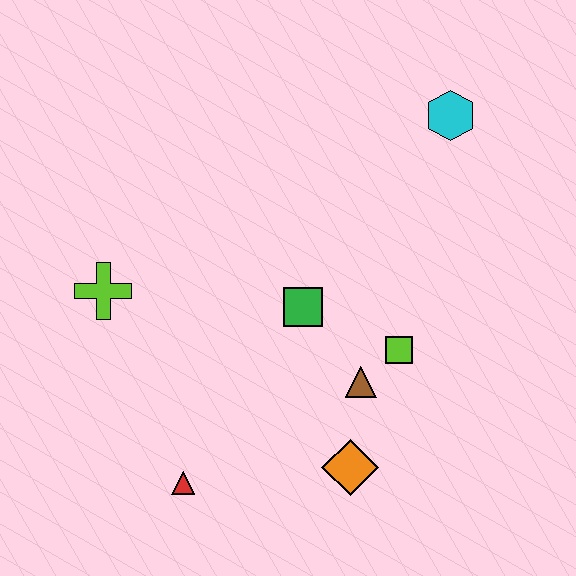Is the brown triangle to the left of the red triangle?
No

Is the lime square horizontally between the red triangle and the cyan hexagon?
Yes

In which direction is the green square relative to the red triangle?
The green square is above the red triangle.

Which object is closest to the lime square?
The brown triangle is closest to the lime square.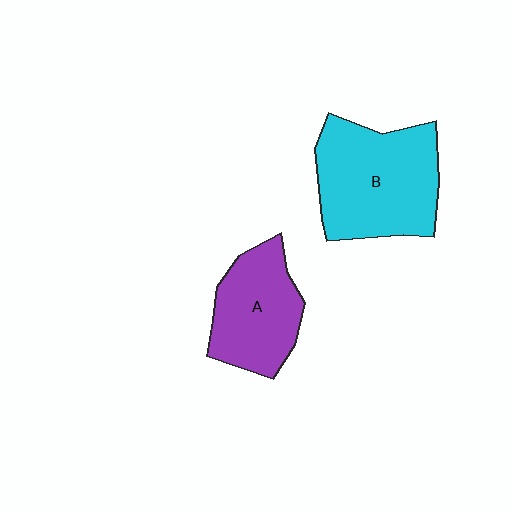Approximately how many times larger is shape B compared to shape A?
Approximately 1.4 times.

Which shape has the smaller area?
Shape A (purple).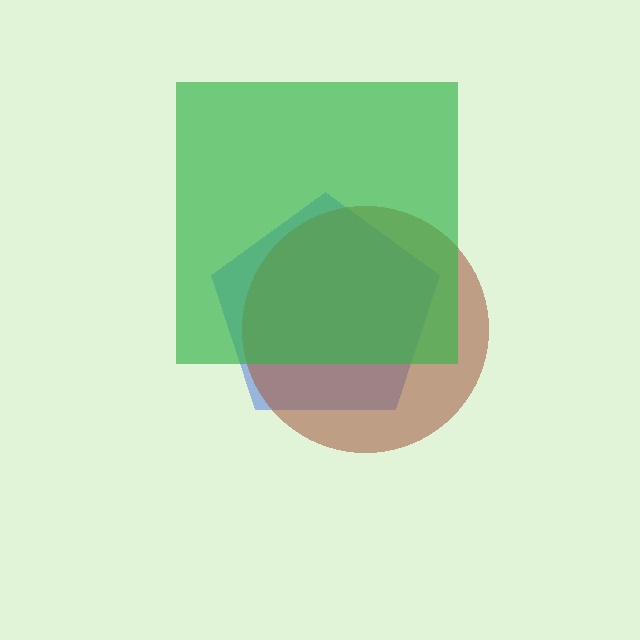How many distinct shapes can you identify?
There are 3 distinct shapes: a blue pentagon, a brown circle, a green square.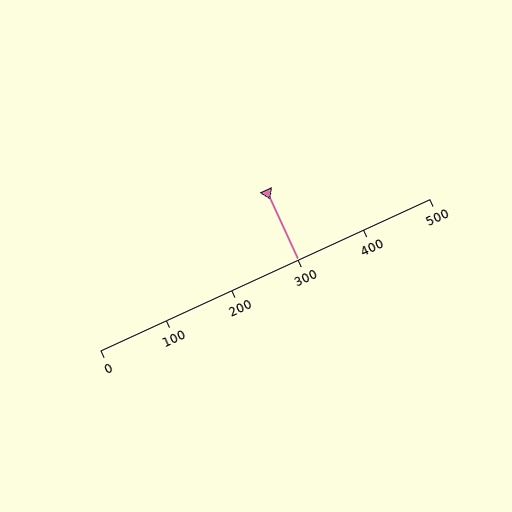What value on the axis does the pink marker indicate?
The marker indicates approximately 300.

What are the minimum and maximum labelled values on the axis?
The axis runs from 0 to 500.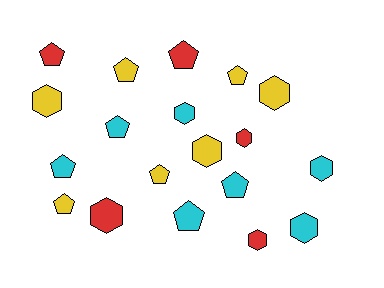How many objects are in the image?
There are 19 objects.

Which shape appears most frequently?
Pentagon, with 10 objects.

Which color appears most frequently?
Yellow, with 7 objects.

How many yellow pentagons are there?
There are 4 yellow pentagons.